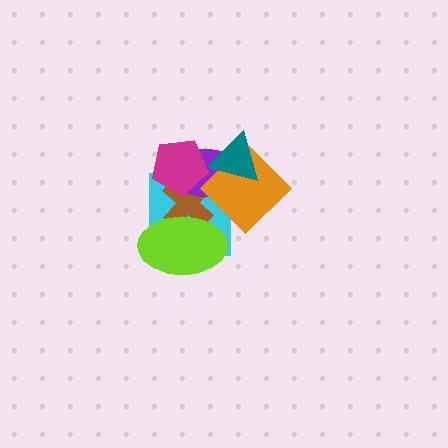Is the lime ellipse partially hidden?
No, no other shape covers it.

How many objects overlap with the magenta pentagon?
3 objects overlap with the magenta pentagon.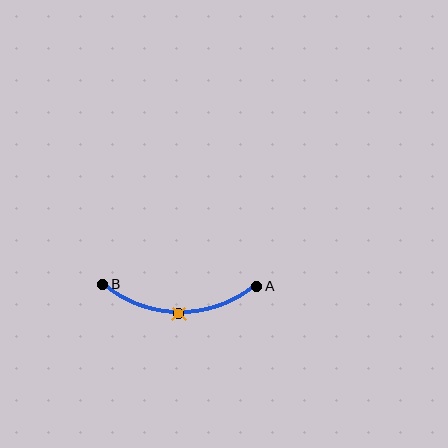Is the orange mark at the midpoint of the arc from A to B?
Yes. The orange mark lies on the arc at equal arc-length from both A and B — it is the arc midpoint.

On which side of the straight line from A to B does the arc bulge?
The arc bulges below the straight line connecting A and B.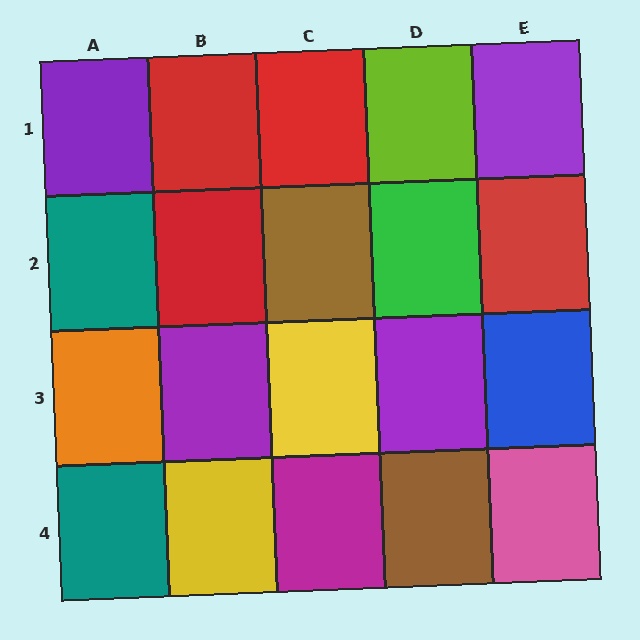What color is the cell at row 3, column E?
Blue.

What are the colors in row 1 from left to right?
Purple, red, red, lime, purple.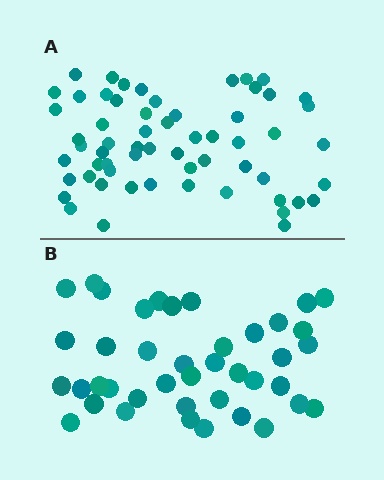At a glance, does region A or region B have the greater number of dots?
Region A (the top region) has more dots.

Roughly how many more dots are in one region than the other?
Region A has approximately 20 more dots than region B.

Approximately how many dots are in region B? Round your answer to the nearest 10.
About 40 dots. (The exact count is 41, which rounds to 40.)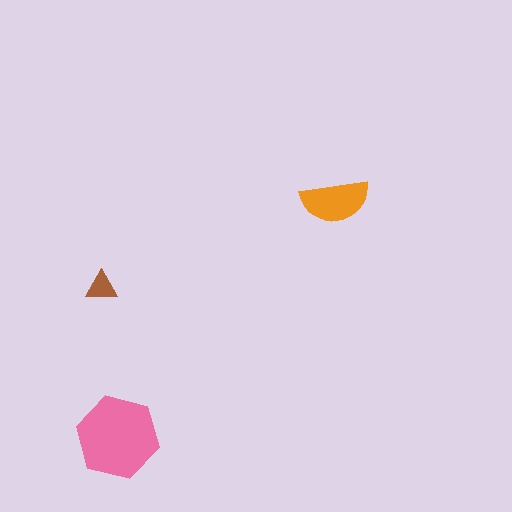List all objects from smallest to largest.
The brown triangle, the orange semicircle, the pink hexagon.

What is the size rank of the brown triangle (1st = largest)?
3rd.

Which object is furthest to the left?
The brown triangle is leftmost.